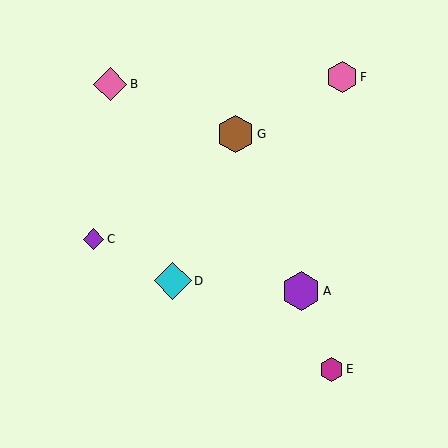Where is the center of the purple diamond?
The center of the purple diamond is at (93, 239).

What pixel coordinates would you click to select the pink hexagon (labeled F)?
Click at (342, 77) to select the pink hexagon F.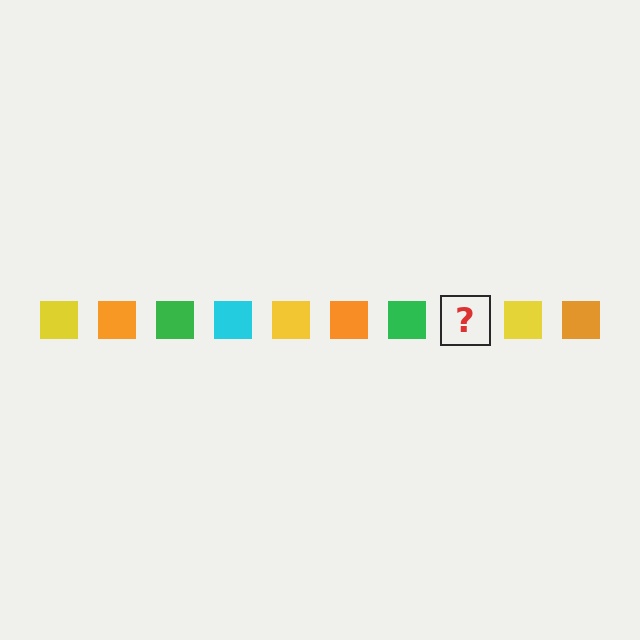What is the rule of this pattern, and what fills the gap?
The rule is that the pattern cycles through yellow, orange, green, cyan squares. The gap should be filled with a cyan square.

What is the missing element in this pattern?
The missing element is a cyan square.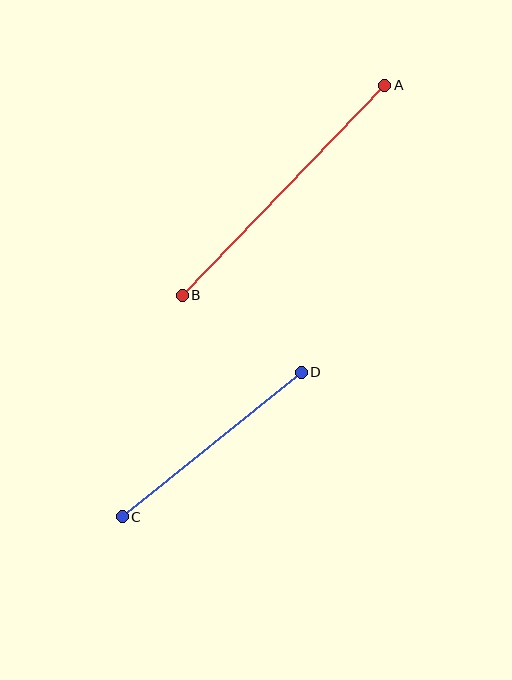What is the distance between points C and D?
The distance is approximately 230 pixels.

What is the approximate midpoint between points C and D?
The midpoint is at approximately (212, 445) pixels.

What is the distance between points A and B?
The distance is approximately 292 pixels.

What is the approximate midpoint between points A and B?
The midpoint is at approximately (284, 190) pixels.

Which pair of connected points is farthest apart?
Points A and B are farthest apart.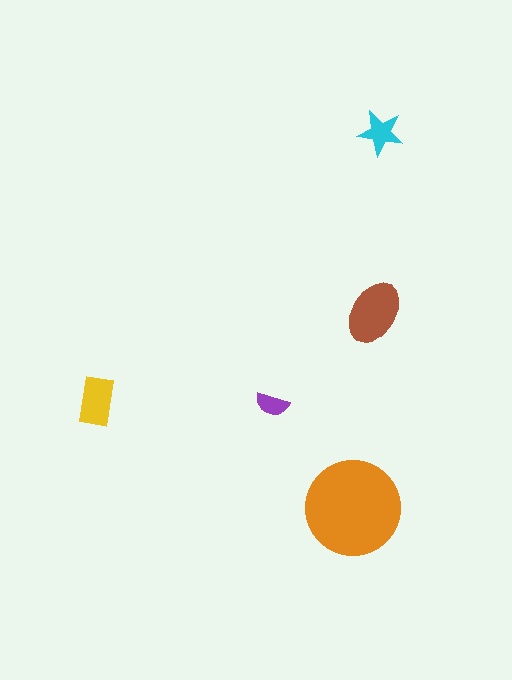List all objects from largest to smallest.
The orange circle, the brown ellipse, the yellow rectangle, the cyan star, the purple semicircle.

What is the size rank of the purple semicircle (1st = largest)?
5th.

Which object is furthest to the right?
The cyan star is rightmost.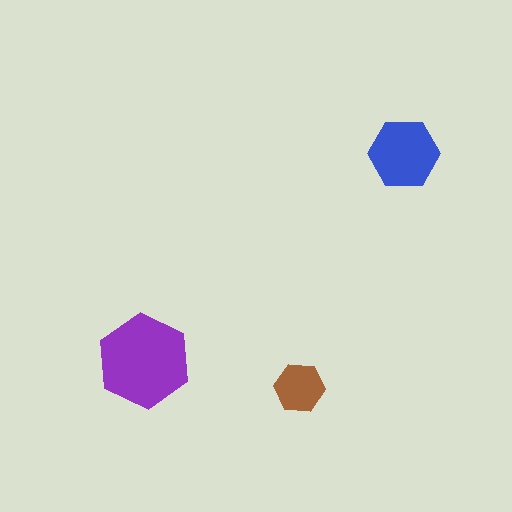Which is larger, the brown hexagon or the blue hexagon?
The blue one.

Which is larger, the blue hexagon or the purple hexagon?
The purple one.